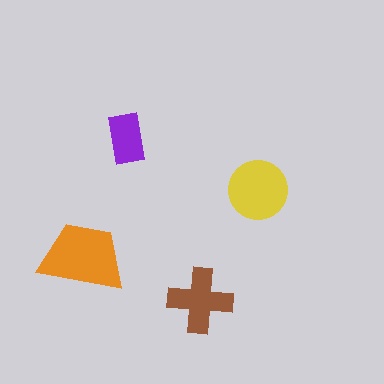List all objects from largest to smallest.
The orange trapezoid, the yellow circle, the brown cross, the purple rectangle.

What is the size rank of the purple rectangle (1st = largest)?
4th.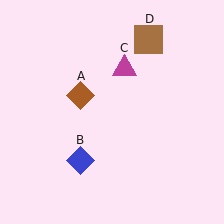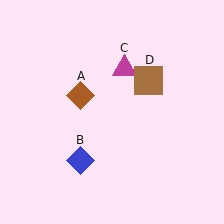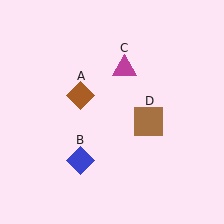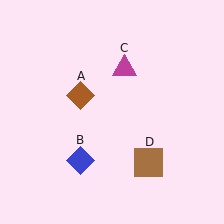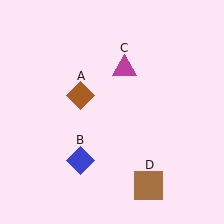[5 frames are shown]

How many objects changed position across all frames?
1 object changed position: brown square (object D).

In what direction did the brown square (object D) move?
The brown square (object D) moved down.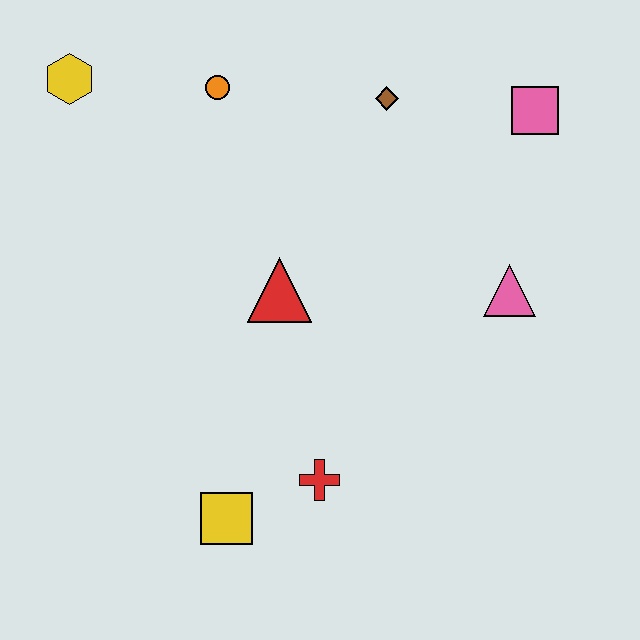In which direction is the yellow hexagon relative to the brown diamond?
The yellow hexagon is to the left of the brown diamond.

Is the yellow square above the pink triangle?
No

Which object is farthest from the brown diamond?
The yellow square is farthest from the brown diamond.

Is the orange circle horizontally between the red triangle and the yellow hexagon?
Yes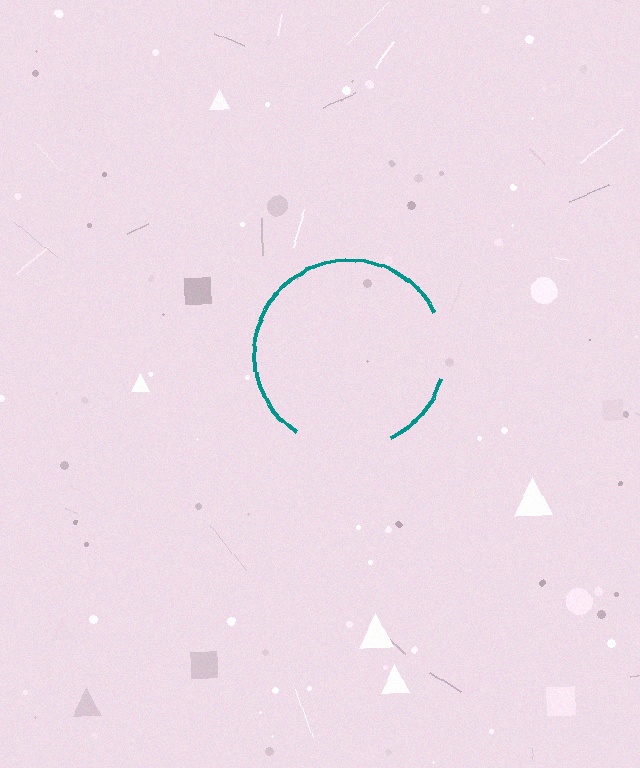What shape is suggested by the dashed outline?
The dashed outline suggests a circle.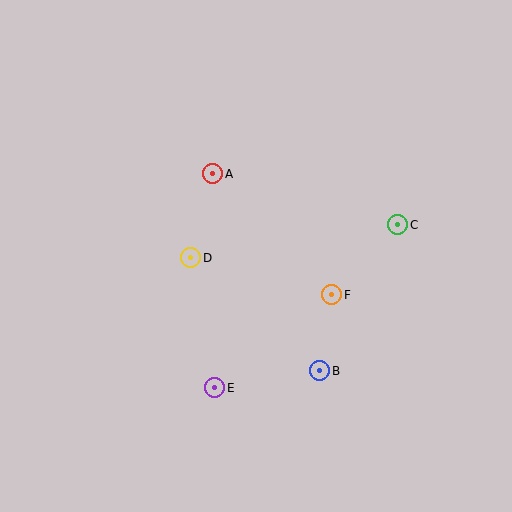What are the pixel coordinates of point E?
Point E is at (215, 388).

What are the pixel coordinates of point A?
Point A is at (213, 174).